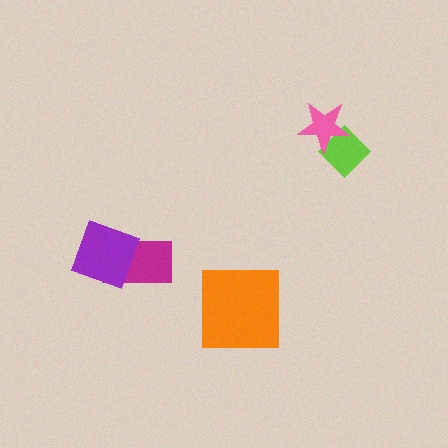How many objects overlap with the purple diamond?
1 object overlaps with the purple diamond.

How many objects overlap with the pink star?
1 object overlaps with the pink star.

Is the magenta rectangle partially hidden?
Yes, it is partially covered by another shape.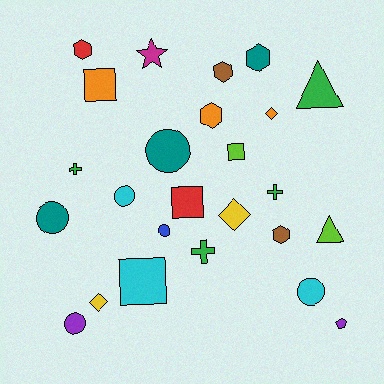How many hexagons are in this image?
There are 5 hexagons.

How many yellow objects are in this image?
There are 2 yellow objects.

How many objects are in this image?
There are 25 objects.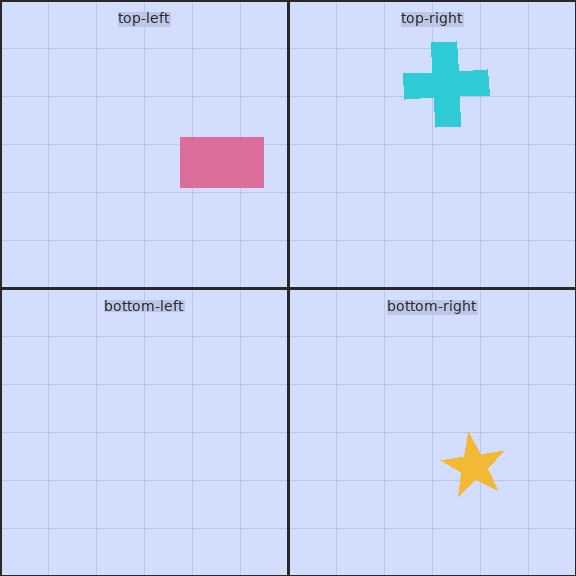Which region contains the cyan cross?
The top-right region.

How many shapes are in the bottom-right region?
1.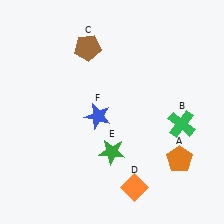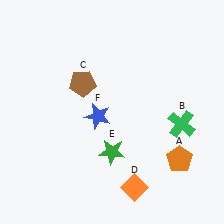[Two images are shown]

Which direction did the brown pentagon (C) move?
The brown pentagon (C) moved down.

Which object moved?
The brown pentagon (C) moved down.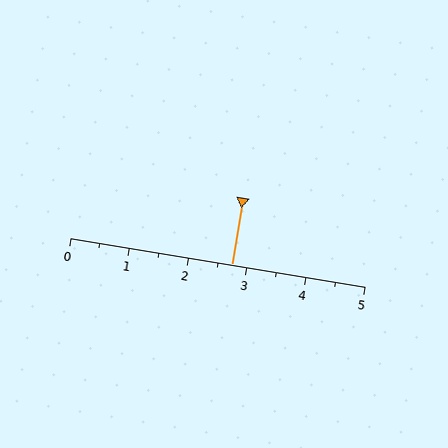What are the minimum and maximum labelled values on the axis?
The axis runs from 0 to 5.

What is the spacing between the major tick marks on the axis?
The major ticks are spaced 1 apart.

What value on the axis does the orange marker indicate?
The marker indicates approximately 2.8.